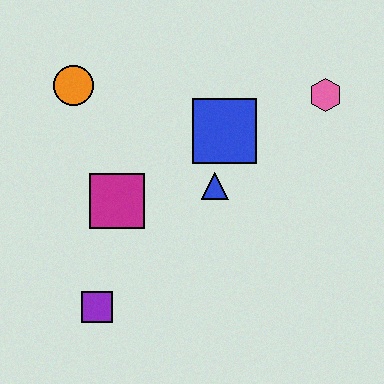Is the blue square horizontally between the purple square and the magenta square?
No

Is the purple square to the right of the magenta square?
No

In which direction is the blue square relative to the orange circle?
The blue square is to the right of the orange circle.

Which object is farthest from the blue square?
The purple square is farthest from the blue square.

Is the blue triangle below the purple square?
No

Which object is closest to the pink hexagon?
The blue square is closest to the pink hexagon.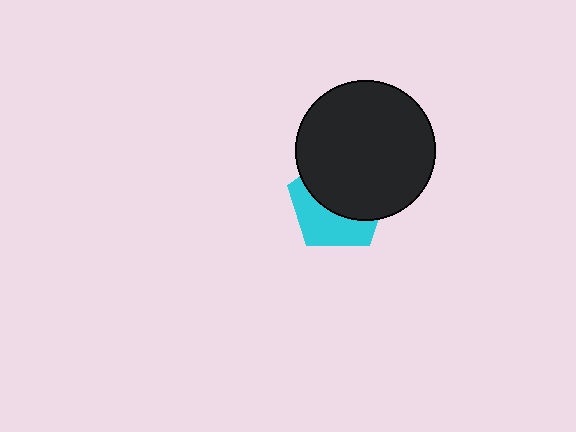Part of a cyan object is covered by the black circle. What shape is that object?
It is a pentagon.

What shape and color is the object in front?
The object in front is a black circle.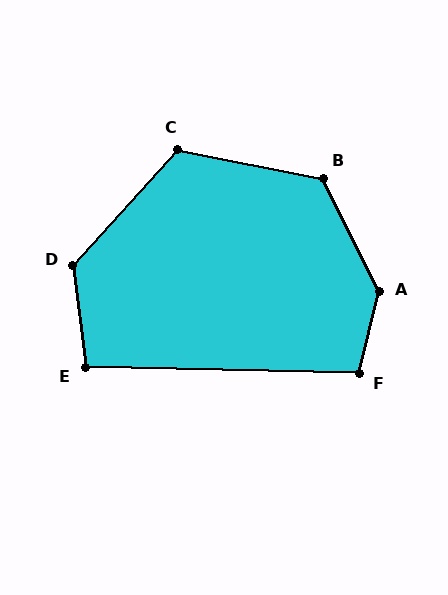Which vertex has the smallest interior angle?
E, at approximately 99 degrees.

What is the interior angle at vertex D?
Approximately 130 degrees (obtuse).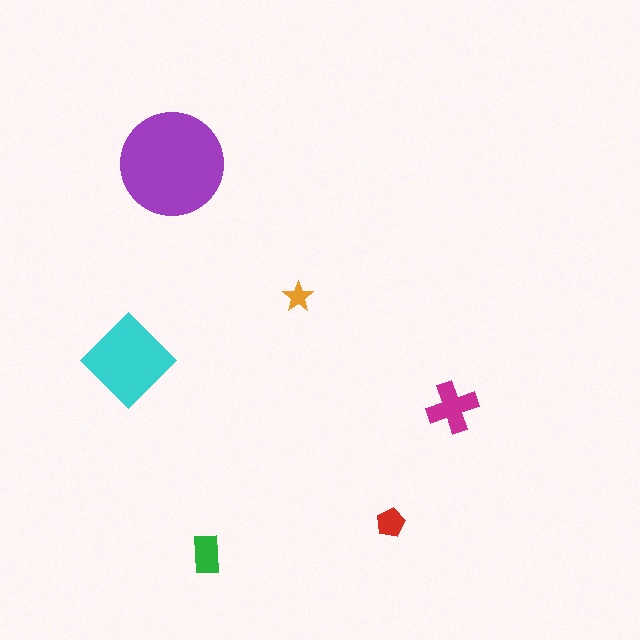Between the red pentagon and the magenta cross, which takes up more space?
The magenta cross.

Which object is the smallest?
The orange star.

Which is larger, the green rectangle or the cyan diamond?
The cyan diamond.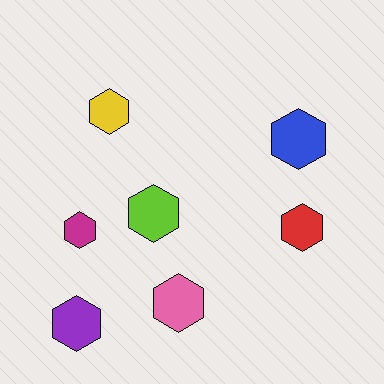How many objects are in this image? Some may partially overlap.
There are 7 objects.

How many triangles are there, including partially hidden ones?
There are no triangles.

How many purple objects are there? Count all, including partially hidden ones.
There is 1 purple object.